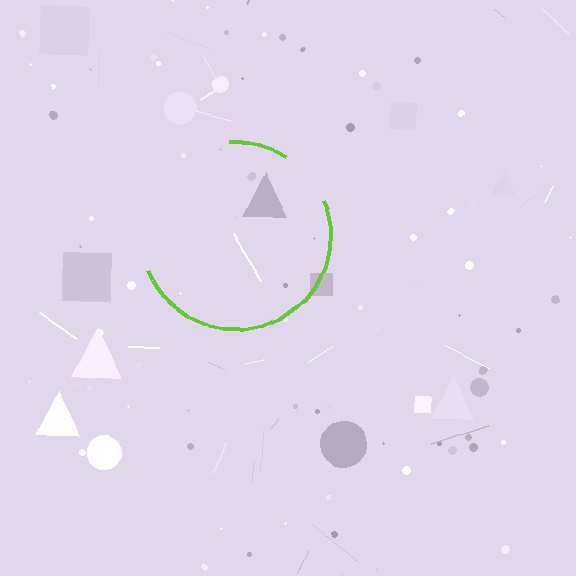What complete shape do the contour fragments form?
The contour fragments form a circle.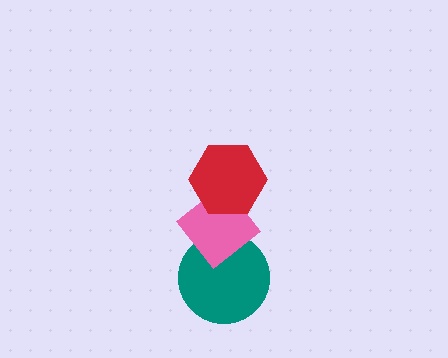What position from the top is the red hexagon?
The red hexagon is 1st from the top.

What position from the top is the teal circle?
The teal circle is 3rd from the top.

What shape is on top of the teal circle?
The pink diamond is on top of the teal circle.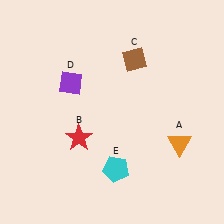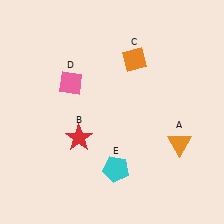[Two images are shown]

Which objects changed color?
C changed from brown to orange. D changed from purple to pink.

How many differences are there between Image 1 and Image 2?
There are 2 differences between the two images.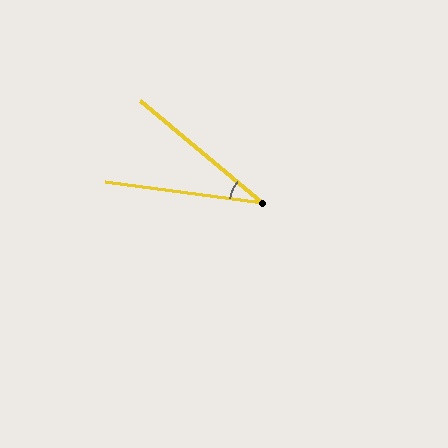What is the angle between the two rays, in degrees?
Approximately 32 degrees.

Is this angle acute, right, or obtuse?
It is acute.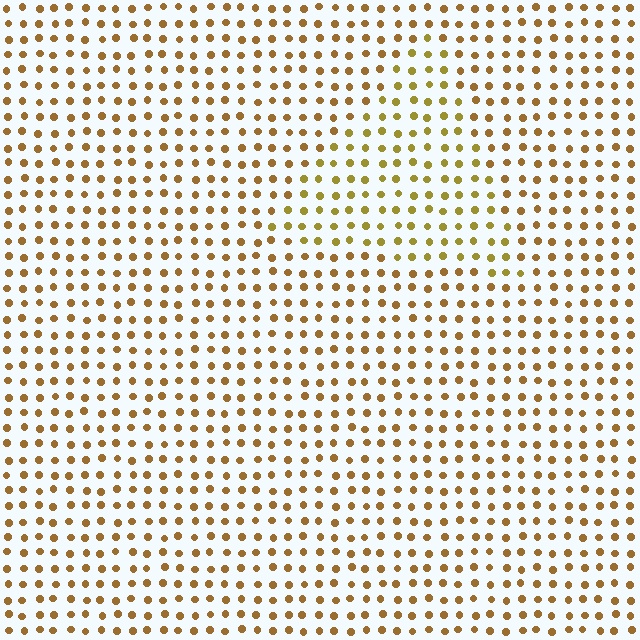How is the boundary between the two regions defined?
The boundary is defined purely by a slight shift in hue (about 20 degrees). Spacing, size, and orientation are identical on both sides.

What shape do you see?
I see a triangle.